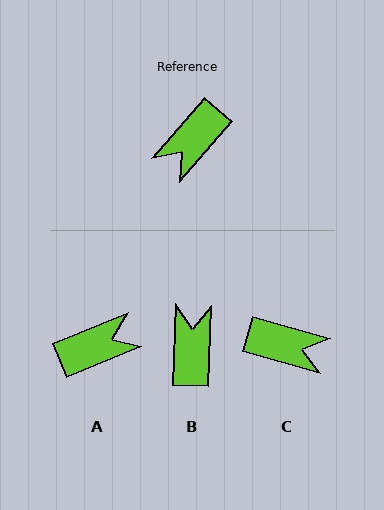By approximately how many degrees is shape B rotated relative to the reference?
Approximately 141 degrees clockwise.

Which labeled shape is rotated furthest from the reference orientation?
A, about 153 degrees away.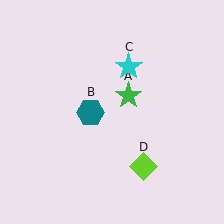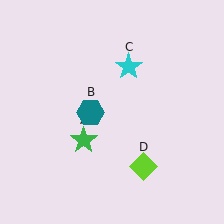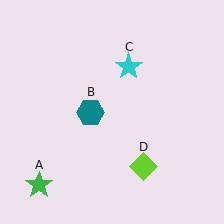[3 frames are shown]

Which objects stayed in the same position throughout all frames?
Teal hexagon (object B) and cyan star (object C) and lime diamond (object D) remained stationary.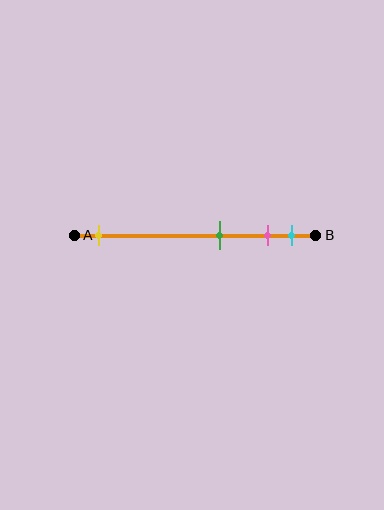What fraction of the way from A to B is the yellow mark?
The yellow mark is approximately 10% (0.1) of the way from A to B.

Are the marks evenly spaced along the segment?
No, the marks are not evenly spaced.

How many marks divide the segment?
There are 4 marks dividing the segment.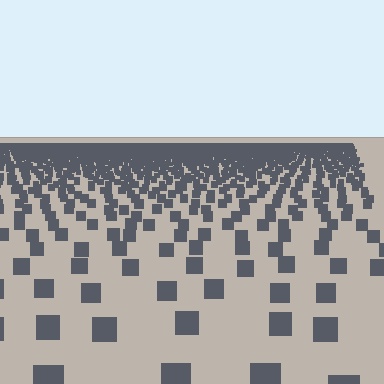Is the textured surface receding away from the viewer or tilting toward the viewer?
The surface is receding away from the viewer. Texture elements get smaller and denser toward the top.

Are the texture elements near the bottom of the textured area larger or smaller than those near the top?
Larger. Near the bottom, elements are closer to the viewer and appear at a bigger on-screen size.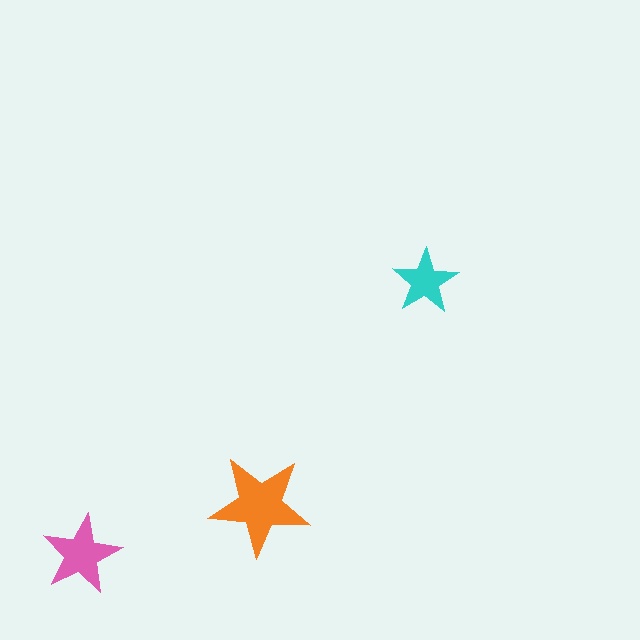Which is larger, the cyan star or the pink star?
The pink one.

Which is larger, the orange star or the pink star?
The orange one.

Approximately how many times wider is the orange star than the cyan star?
About 1.5 times wider.